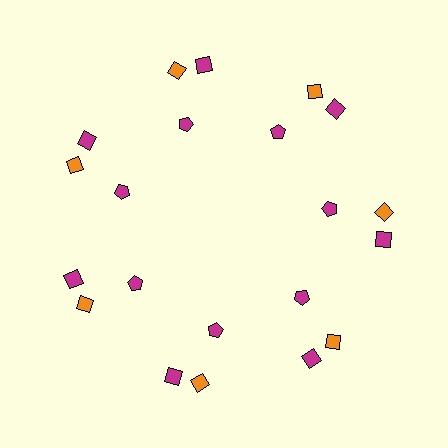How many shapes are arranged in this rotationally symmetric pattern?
There are 21 shapes, arranged in 7 groups of 3.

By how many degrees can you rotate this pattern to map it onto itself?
The pattern maps onto itself every 51 degrees of rotation.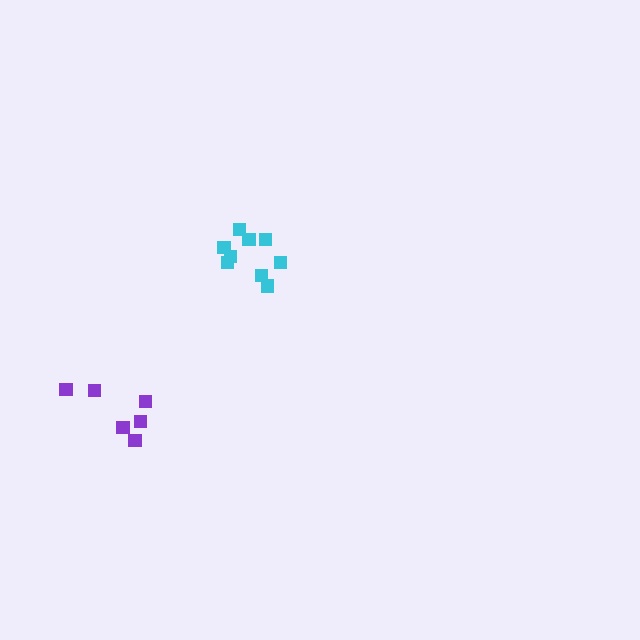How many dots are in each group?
Group 1: 6 dots, Group 2: 9 dots (15 total).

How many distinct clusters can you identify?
There are 2 distinct clusters.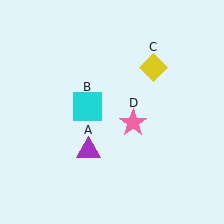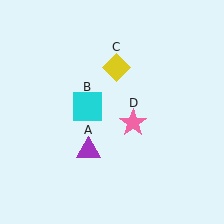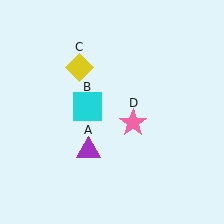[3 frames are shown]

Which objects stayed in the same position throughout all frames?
Purple triangle (object A) and cyan square (object B) and pink star (object D) remained stationary.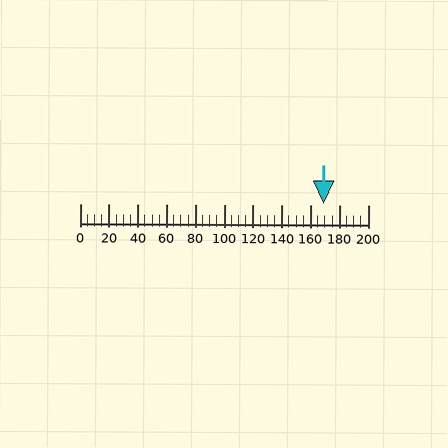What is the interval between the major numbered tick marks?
The major tick marks are spaced 20 units apart.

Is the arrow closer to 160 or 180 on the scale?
The arrow is closer to 160.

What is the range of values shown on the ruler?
The ruler shows values from 0 to 200.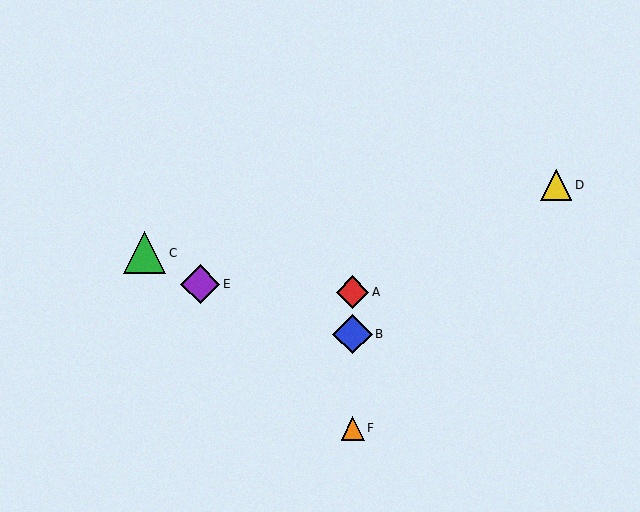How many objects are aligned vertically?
3 objects (A, B, F) are aligned vertically.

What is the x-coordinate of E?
Object E is at x≈200.